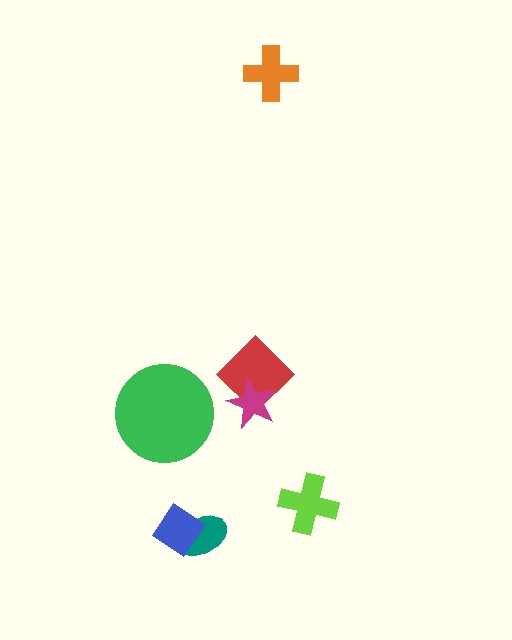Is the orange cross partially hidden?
No, no other shape covers it.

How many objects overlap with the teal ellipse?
1 object overlaps with the teal ellipse.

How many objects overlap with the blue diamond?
1 object overlaps with the blue diamond.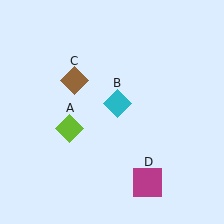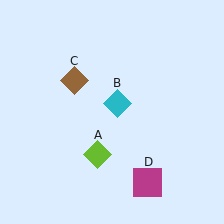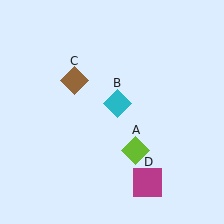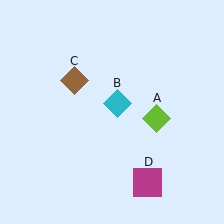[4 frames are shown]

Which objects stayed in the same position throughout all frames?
Cyan diamond (object B) and brown diamond (object C) and magenta square (object D) remained stationary.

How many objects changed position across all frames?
1 object changed position: lime diamond (object A).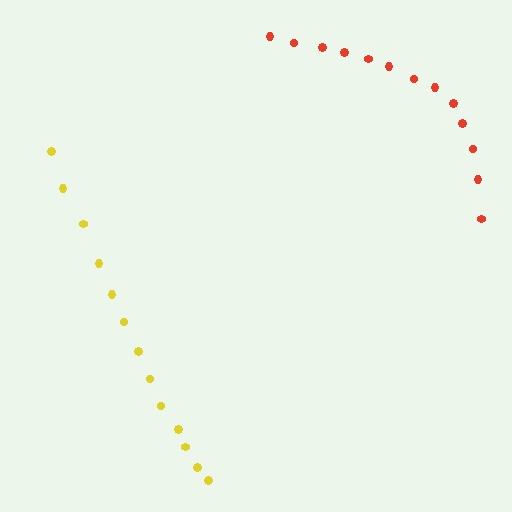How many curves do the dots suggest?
There are 2 distinct paths.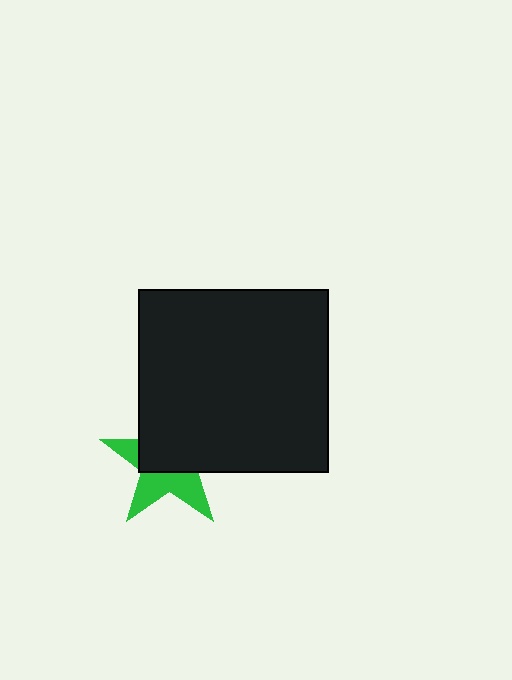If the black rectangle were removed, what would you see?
You would see the complete green star.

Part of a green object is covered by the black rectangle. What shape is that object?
It is a star.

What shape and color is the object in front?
The object in front is a black rectangle.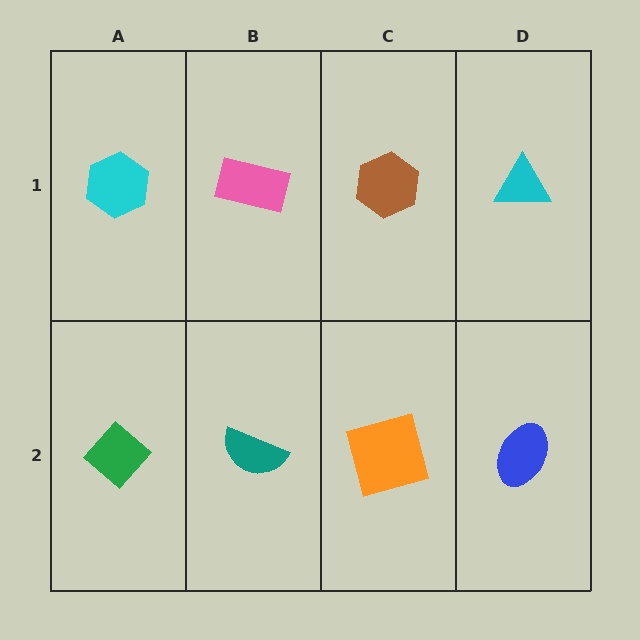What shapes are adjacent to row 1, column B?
A teal semicircle (row 2, column B), a cyan hexagon (row 1, column A), a brown hexagon (row 1, column C).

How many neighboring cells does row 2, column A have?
2.